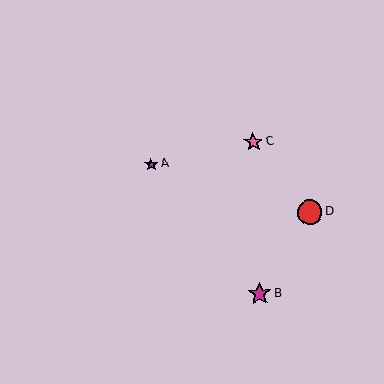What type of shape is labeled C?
Shape C is a pink star.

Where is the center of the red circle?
The center of the red circle is at (310, 212).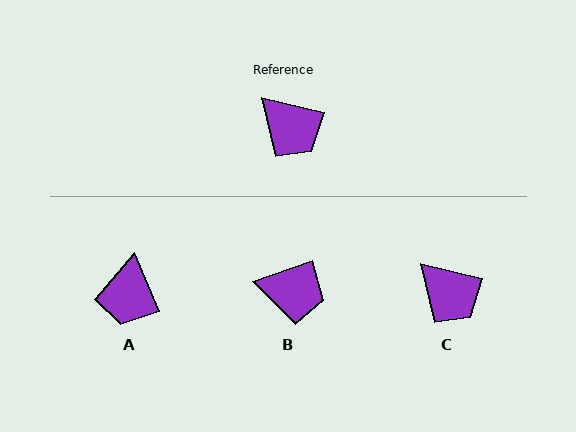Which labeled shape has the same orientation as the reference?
C.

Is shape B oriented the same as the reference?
No, it is off by about 32 degrees.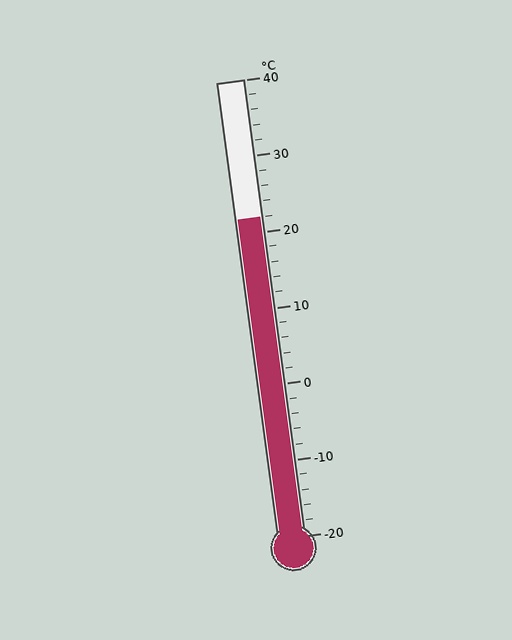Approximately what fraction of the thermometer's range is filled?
The thermometer is filled to approximately 70% of its range.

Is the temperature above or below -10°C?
The temperature is above -10°C.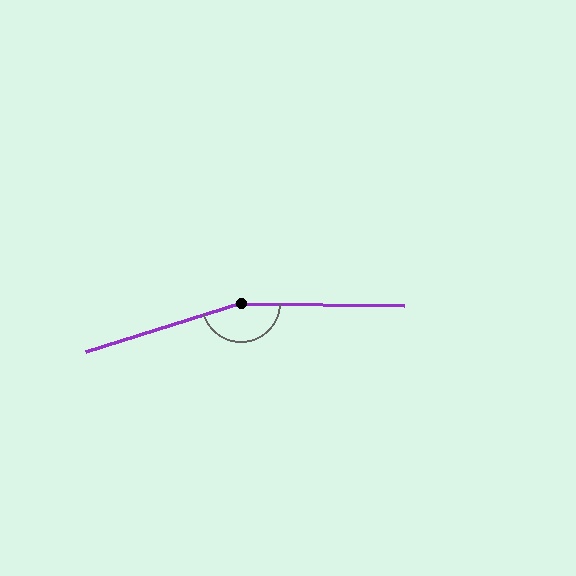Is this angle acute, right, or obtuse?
It is obtuse.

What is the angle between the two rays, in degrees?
Approximately 162 degrees.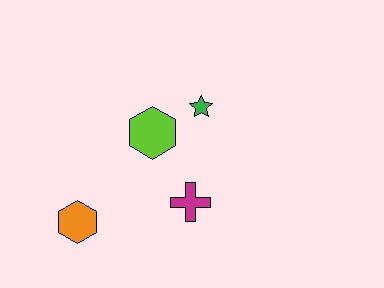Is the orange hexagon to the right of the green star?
No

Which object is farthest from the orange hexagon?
The green star is farthest from the orange hexagon.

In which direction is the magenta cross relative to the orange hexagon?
The magenta cross is to the right of the orange hexagon.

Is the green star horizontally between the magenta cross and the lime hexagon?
No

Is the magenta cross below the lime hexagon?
Yes